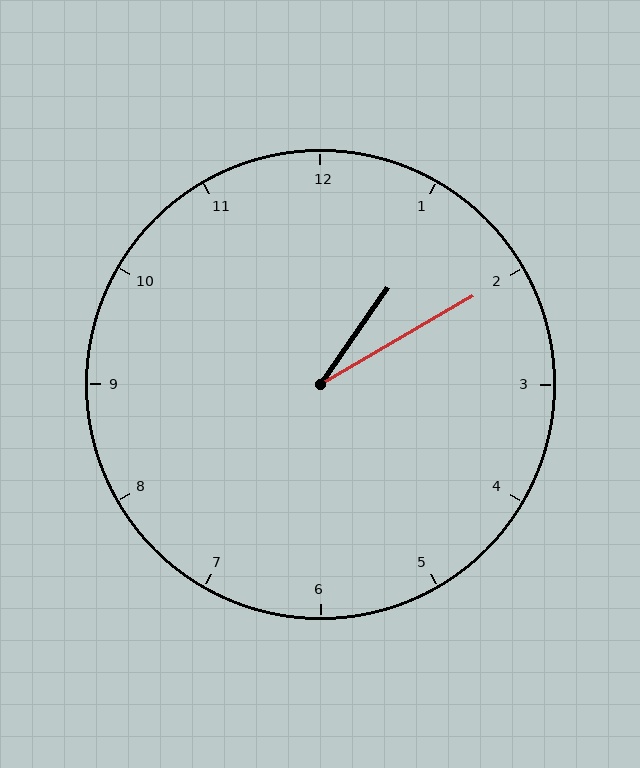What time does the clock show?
1:10.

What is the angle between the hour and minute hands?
Approximately 25 degrees.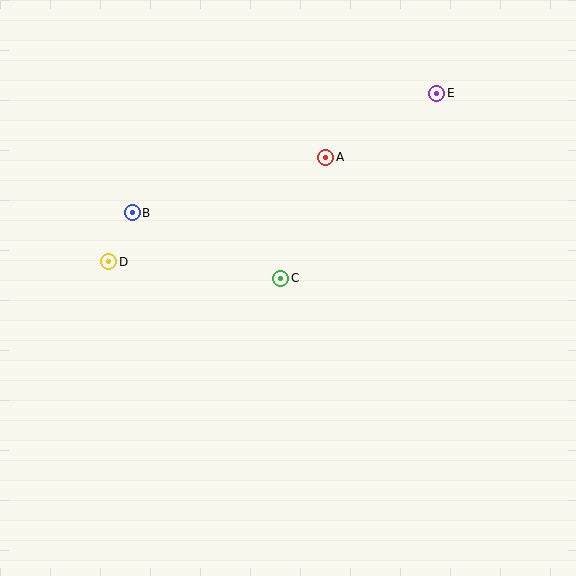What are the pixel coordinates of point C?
Point C is at (281, 278).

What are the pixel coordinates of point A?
Point A is at (326, 157).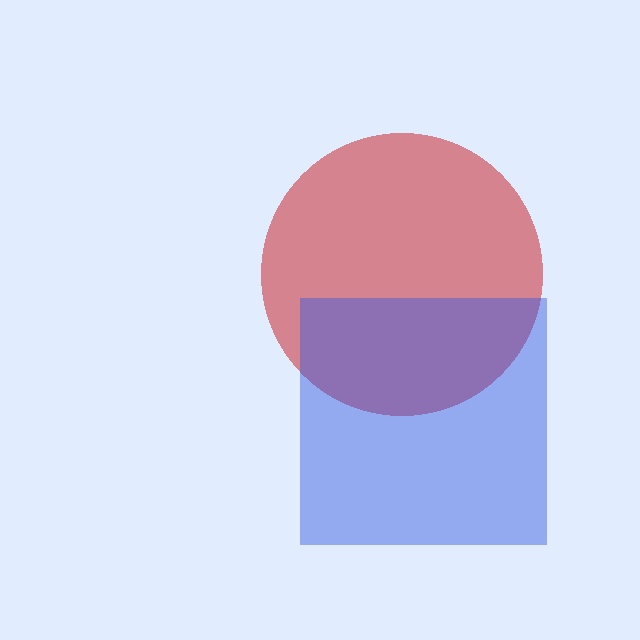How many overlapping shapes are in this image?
There are 2 overlapping shapes in the image.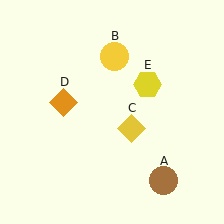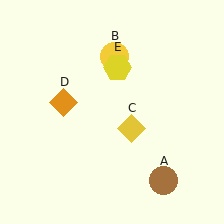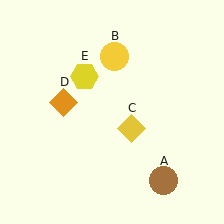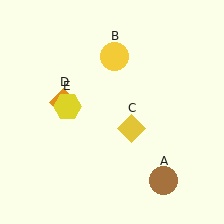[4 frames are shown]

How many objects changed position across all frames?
1 object changed position: yellow hexagon (object E).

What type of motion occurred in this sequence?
The yellow hexagon (object E) rotated counterclockwise around the center of the scene.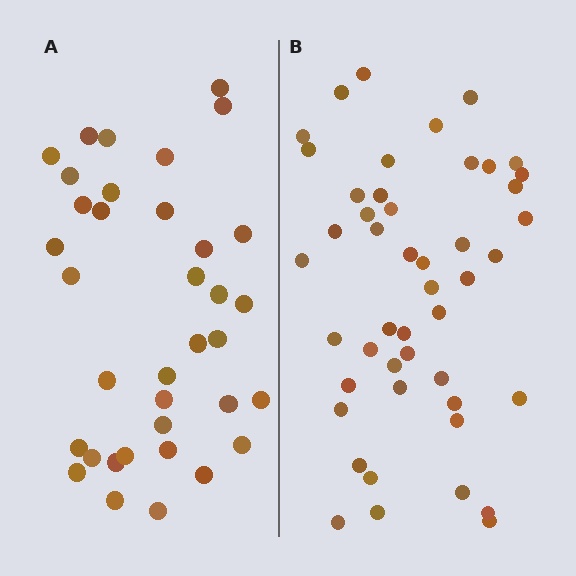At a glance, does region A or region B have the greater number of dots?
Region B (the right region) has more dots.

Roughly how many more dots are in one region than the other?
Region B has roughly 12 or so more dots than region A.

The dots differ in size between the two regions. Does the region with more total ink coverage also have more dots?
No. Region A has more total ink coverage because its dots are larger, but region B actually contains more individual dots. Total area can be misleading — the number of items is what matters here.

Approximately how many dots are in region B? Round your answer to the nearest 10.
About 50 dots. (The exact count is 47, which rounds to 50.)